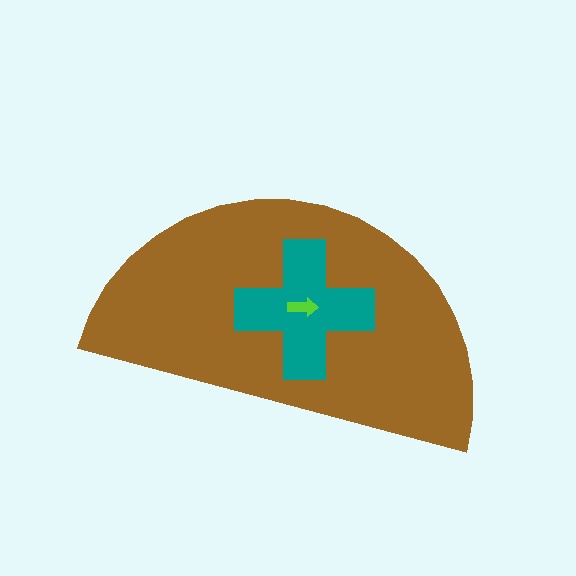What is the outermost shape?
The brown semicircle.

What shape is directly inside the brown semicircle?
The teal cross.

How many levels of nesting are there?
3.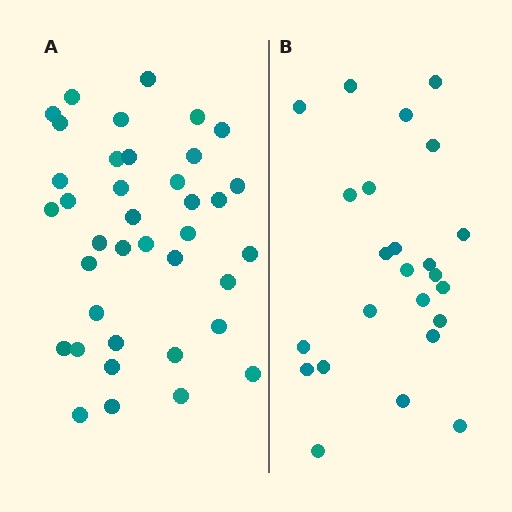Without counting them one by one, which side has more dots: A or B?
Region A (the left region) has more dots.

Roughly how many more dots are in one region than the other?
Region A has approximately 15 more dots than region B.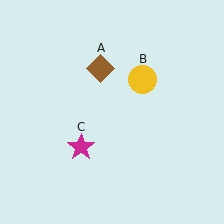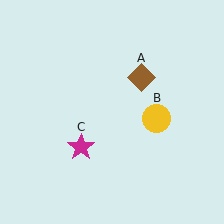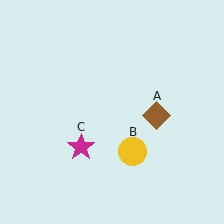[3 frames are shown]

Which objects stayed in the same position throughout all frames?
Magenta star (object C) remained stationary.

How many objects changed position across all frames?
2 objects changed position: brown diamond (object A), yellow circle (object B).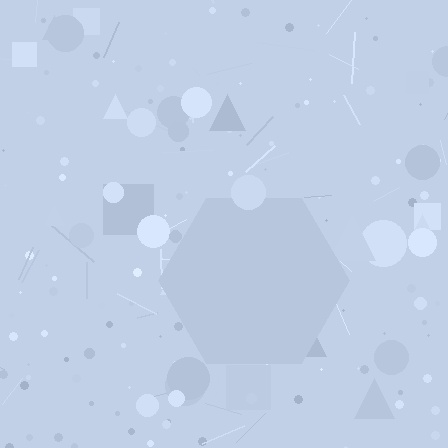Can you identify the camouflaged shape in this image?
The camouflaged shape is a hexagon.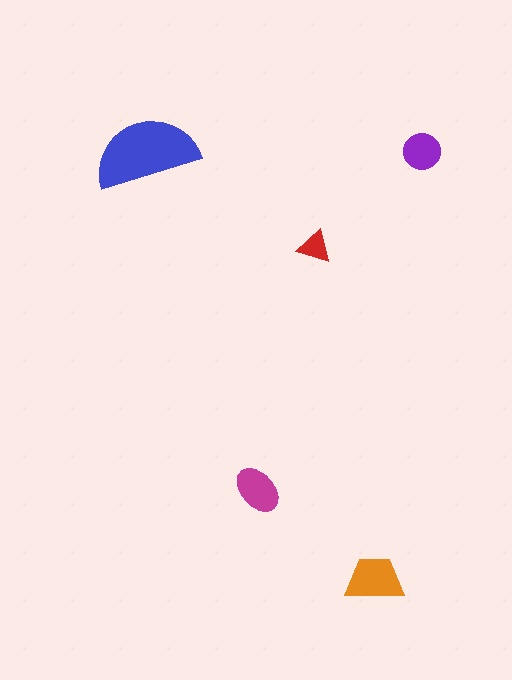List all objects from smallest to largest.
The red triangle, the purple circle, the magenta ellipse, the orange trapezoid, the blue semicircle.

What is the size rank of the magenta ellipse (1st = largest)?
3rd.